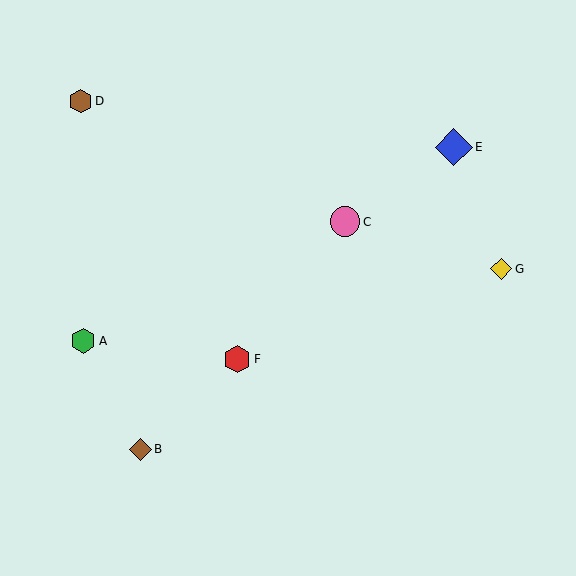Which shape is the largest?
The blue diamond (labeled E) is the largest.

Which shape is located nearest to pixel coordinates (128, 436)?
The brown diamond (labeled B) at (140, 449) is nearest to that location.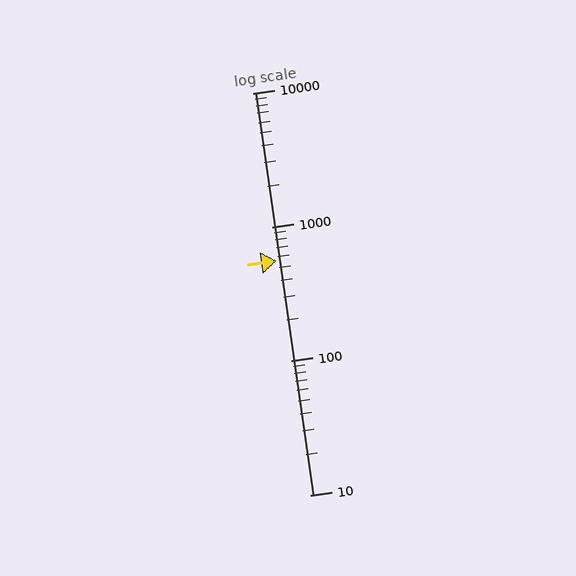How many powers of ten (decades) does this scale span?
The scale spans 3 decades, from 10 to 10000.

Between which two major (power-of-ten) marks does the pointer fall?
The pointer is between 100 and 1000.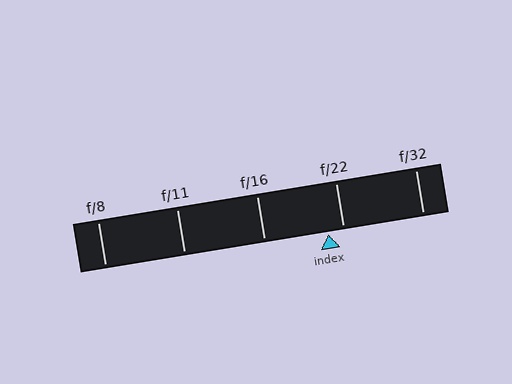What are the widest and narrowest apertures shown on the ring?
The widest aperture shown is f/8 and the narrowest is f/32.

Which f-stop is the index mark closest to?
The index mark is closest to f/22.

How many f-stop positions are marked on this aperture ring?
There are 5 f-stop positions marked.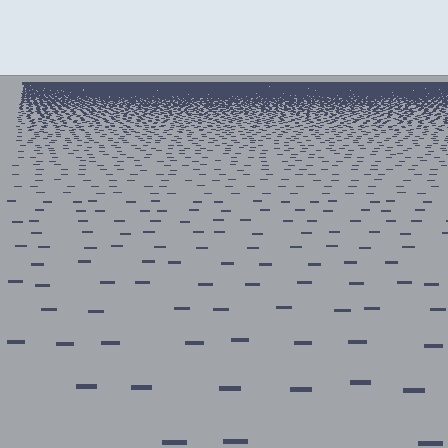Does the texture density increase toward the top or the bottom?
Density increases toward the top.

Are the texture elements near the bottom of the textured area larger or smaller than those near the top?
Larger. Near the bottom, elements are closer to the viewer and appear at a bigger on-screen size.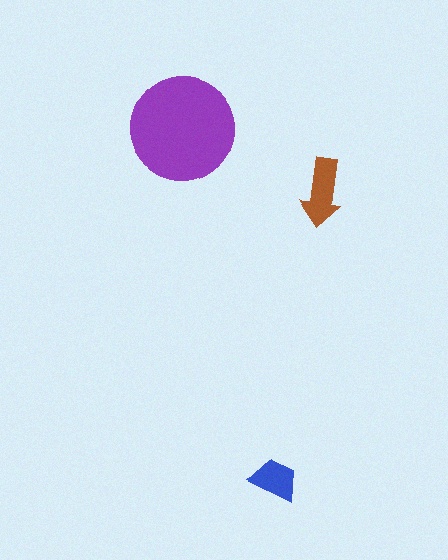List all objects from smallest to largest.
The blue trapezoid, the brown arrow, the purple circle.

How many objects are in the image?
There are 3 objects in the image.